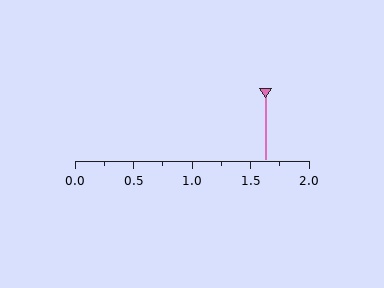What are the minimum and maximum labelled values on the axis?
The axis runs from 0.0 to 2.0.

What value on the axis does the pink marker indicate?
The marker indicates approximately 1.62.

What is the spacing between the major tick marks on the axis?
The major ticks are spaced 0.5 apart.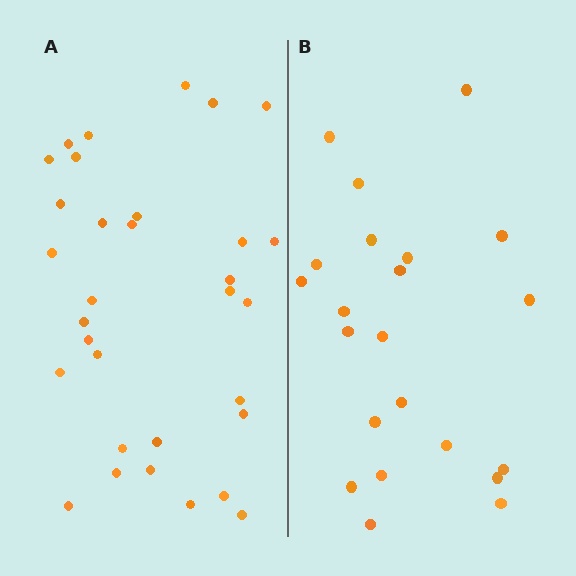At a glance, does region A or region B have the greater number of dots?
Region A (the left region) has more dots.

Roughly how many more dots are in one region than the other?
Region A has roughly 10 or so more dots than region B.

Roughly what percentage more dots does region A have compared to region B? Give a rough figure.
About 45% more.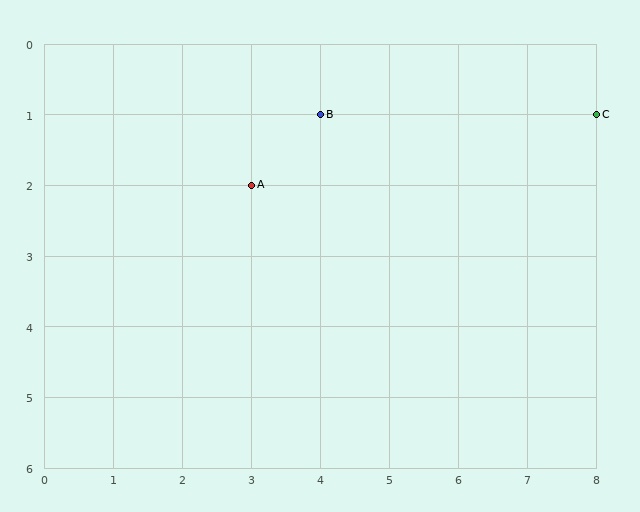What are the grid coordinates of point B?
Point B is at grid coordinates (4, 1).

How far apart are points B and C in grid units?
Points B and C are 4 columns apart.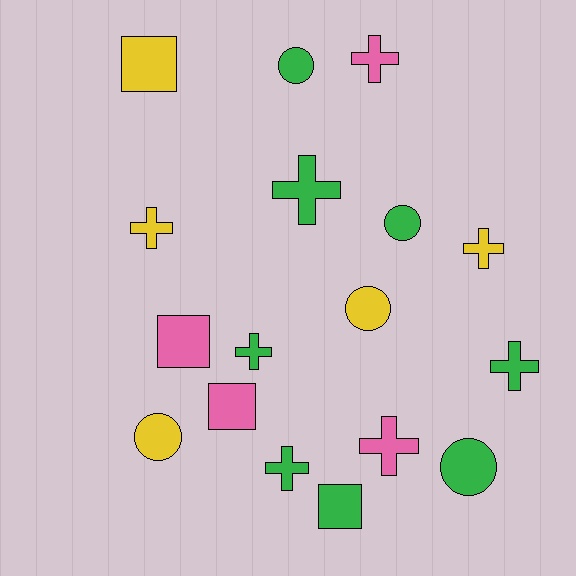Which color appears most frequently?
Green, with 8 objects.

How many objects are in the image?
There are 17 objects.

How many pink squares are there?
There are 2 pink squares.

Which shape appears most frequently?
Cross, with 8 objects.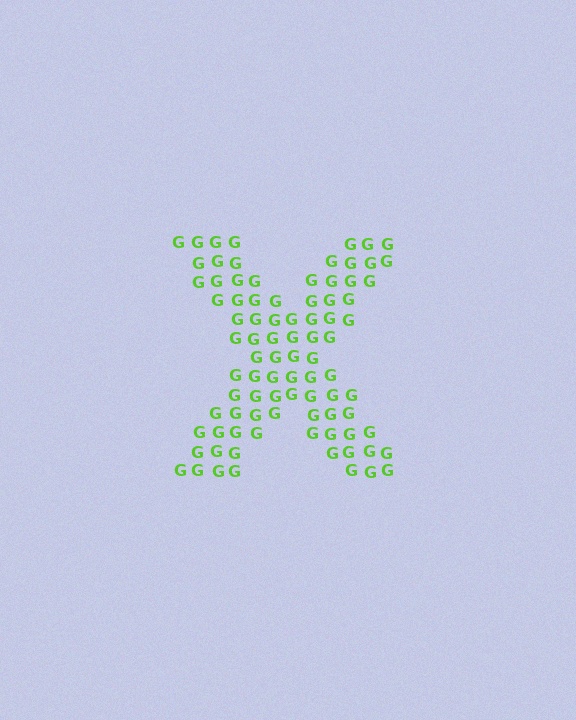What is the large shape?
The large shape is the letter X.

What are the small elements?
The small elements are letter G's.